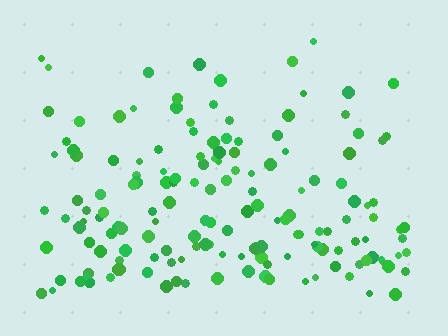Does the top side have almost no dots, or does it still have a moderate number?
Still a moderate number, just noticeably fewer than the bottom.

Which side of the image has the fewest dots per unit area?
The top.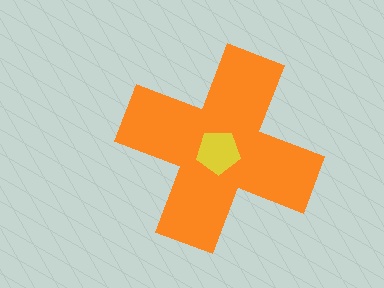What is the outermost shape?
The orange cross.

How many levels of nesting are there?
2.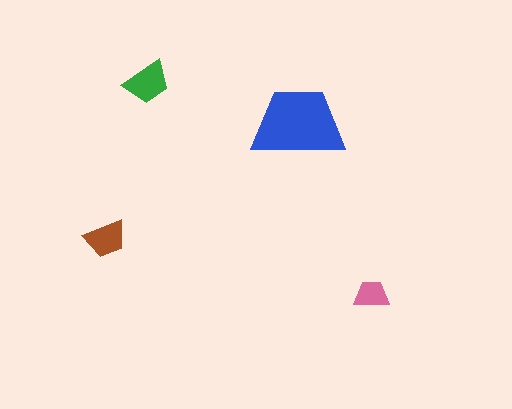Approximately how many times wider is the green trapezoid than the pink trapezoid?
About 1.5 times wider.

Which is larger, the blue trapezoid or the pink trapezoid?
The blue one.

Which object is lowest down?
The pink trapezoid is bottommost.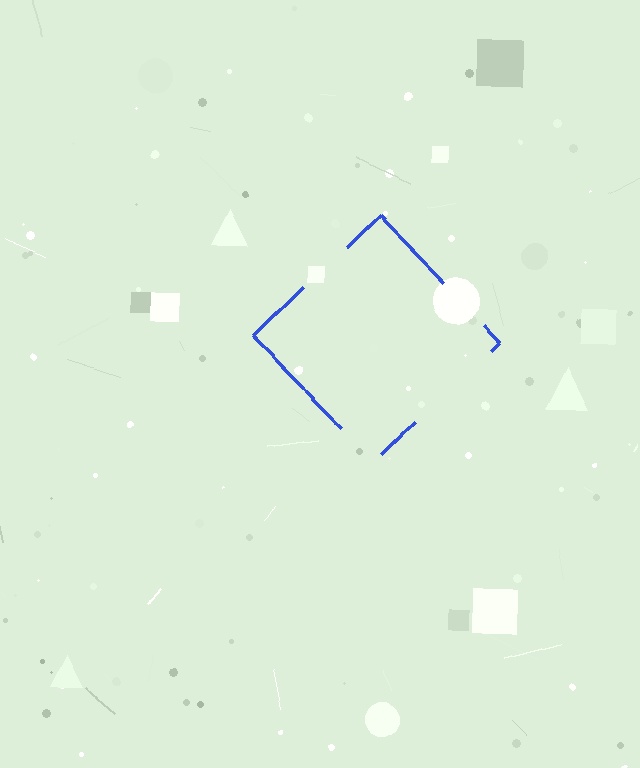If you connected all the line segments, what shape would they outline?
They would outline a diamond.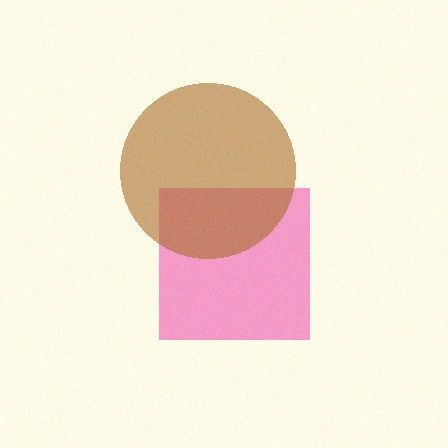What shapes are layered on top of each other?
The layered shapes are: a pink square, a brown circle.